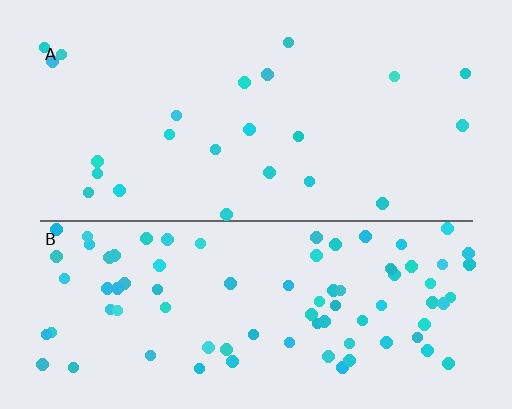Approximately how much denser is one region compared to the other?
Approximately 3.7× — region B over region A.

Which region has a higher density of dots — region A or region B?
B (the bottom).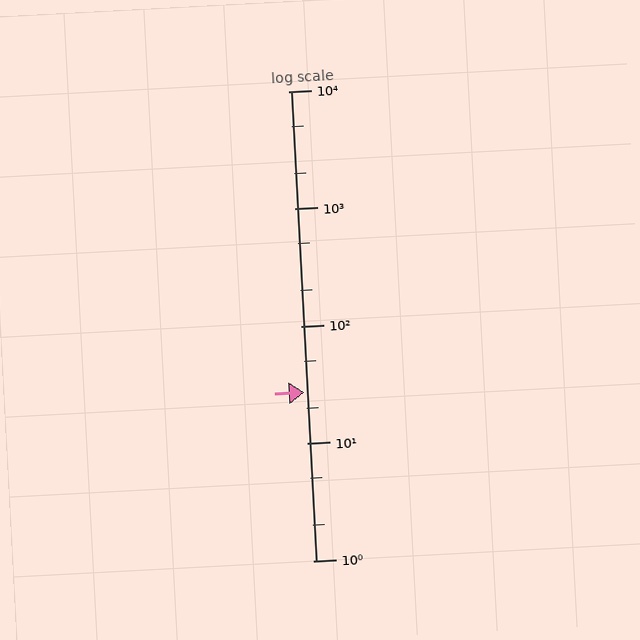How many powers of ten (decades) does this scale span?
The scale spans 4 decades, from 1 to 10000.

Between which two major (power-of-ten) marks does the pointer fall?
The pointer is between 10 and 100.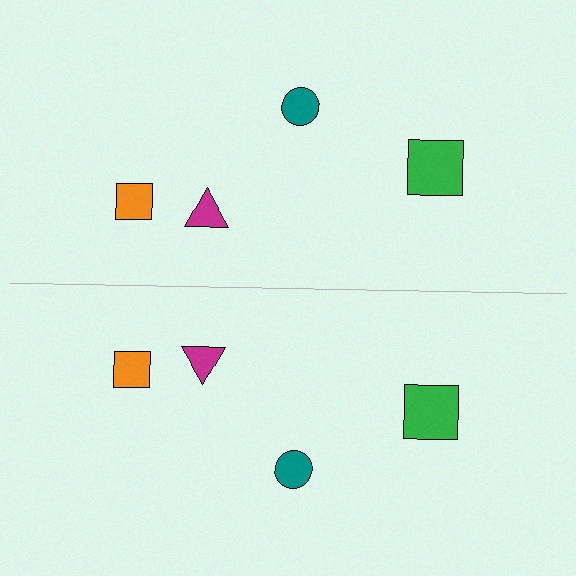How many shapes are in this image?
There are 8 shapes in this image.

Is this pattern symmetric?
Yes, this pattern has bilateral (reflection) symmetry.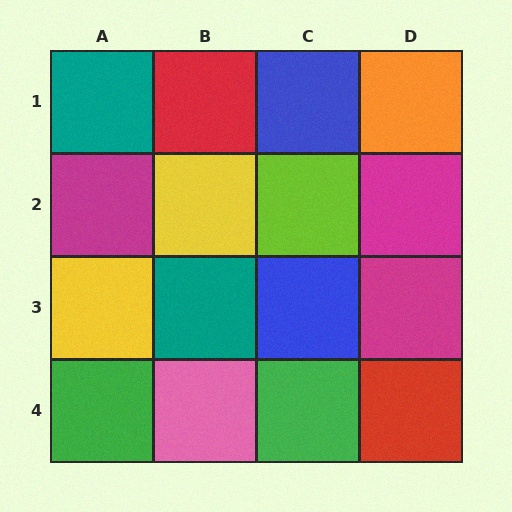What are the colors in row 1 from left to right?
Teal, red, blue, orange.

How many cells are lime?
1 cell is lime.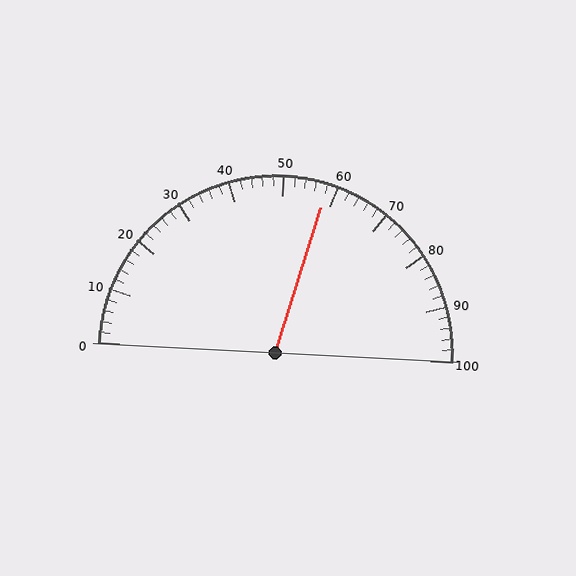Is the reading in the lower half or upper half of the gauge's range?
The reading is in the upper half of the range (0 to 100).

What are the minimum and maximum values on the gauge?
The gauge ranges from 0 to 100.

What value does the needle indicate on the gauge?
The needle indicates approximately 58.